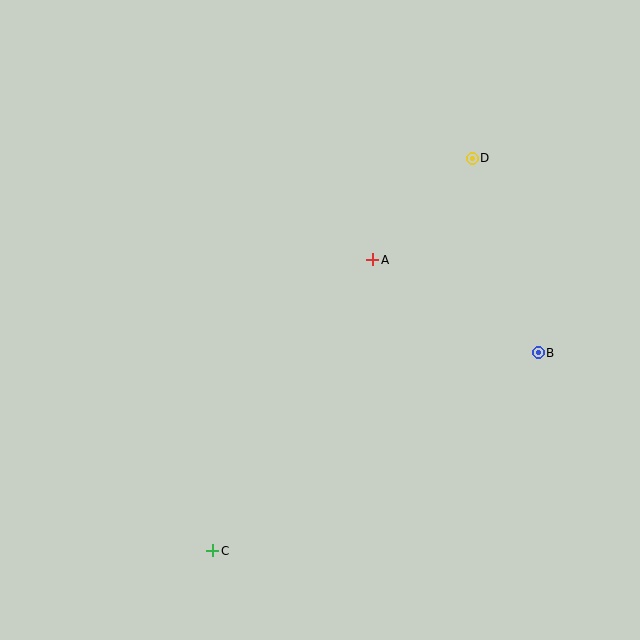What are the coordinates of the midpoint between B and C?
The midpoint between B and C is at (375, 452).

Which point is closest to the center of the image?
Point A at (373, 260) is closest to the center.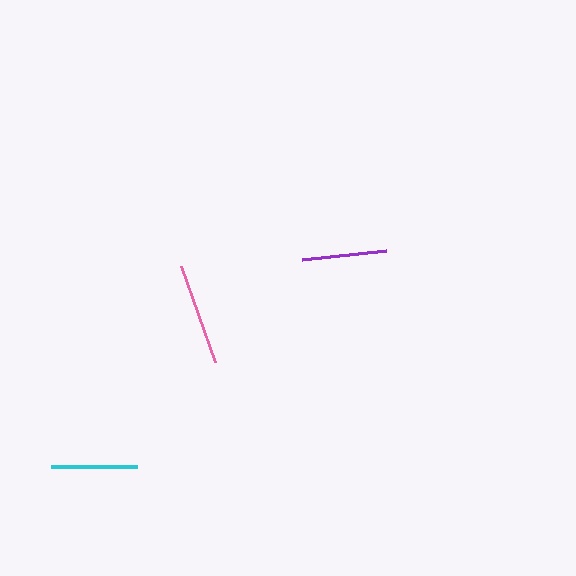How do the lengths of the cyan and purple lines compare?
The cyan and purple lines are approximately the same length.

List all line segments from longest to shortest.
From longest to shortest: pink, cyan, purple.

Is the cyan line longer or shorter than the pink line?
The pink line is longer than the cyan line.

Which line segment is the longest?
The pink line is the longest at approximately 102 pixels.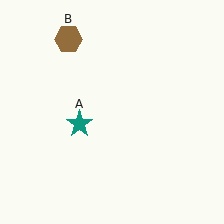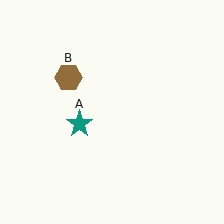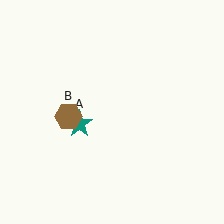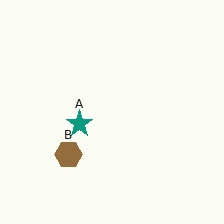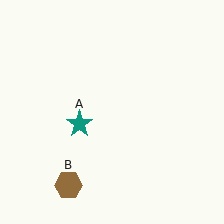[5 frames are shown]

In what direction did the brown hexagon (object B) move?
The brown hexagon (object B) moved down.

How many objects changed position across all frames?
1 object changed position: brown hexagon (object B).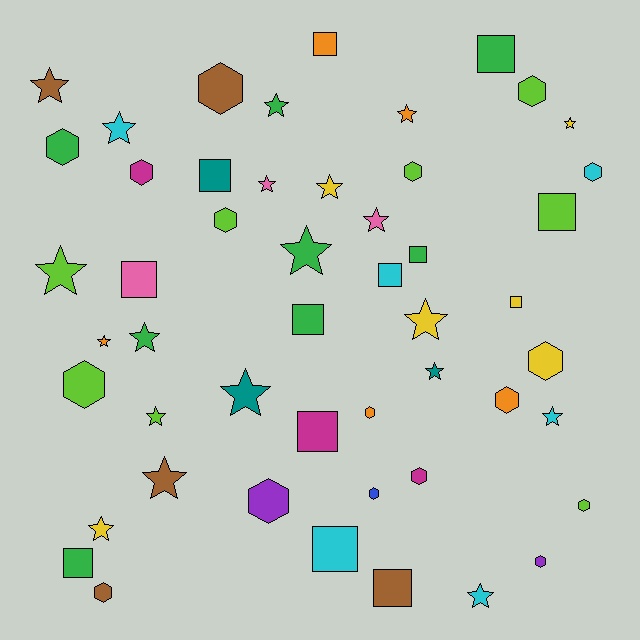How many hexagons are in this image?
There are 17 hexagons.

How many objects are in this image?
There are 50 objects.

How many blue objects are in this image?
There is 1 blue object.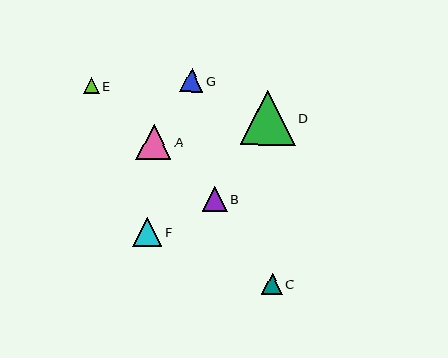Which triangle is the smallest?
Triangle E is the smallest with a size of approximately 16 pixels.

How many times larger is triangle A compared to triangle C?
Triangle A is approximately 1.7 times the size of triangle C.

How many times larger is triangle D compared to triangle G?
Triangle D is approximately 2.4 times the size of triangle G.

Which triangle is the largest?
Triangle D is the largest with a size of approximately 55 pixels.